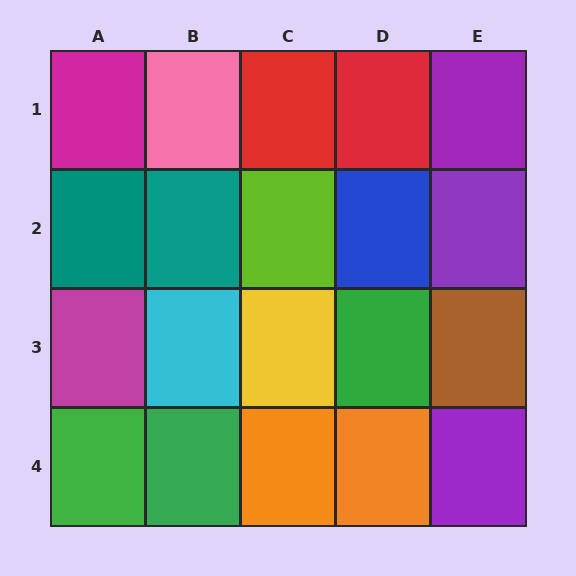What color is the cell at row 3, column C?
Yellow.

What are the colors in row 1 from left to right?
Magenta, pink, red, red, purple.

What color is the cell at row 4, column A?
Green.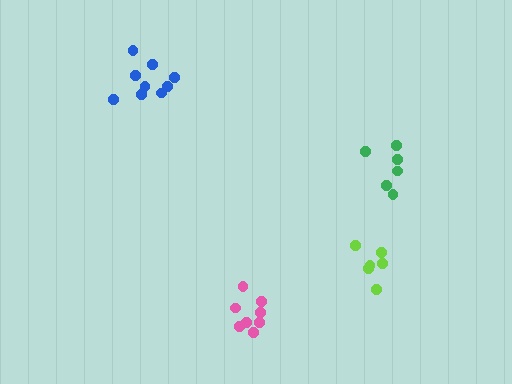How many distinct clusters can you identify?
There are 4 distinct clusters.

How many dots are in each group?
Group 1: 8 dots, Group 2: 6 dots, Group 3: 9 dots, Group 4: 6 dots (29 total).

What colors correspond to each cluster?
The clusters are colored: pink, lime, blue, green.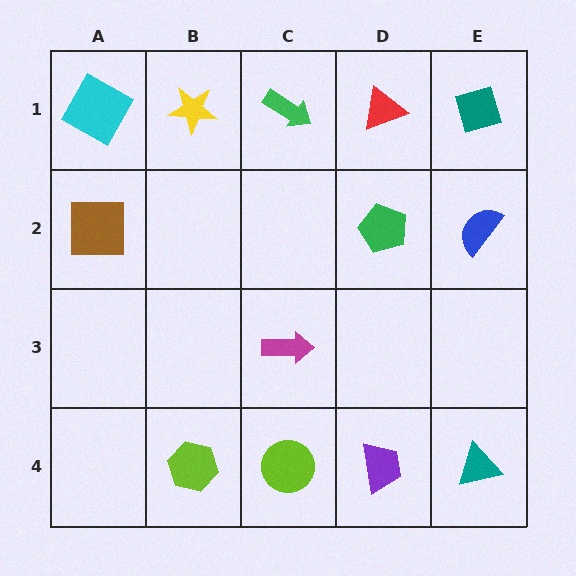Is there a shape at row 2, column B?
No, that cell is empty.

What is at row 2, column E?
A blue semicircle.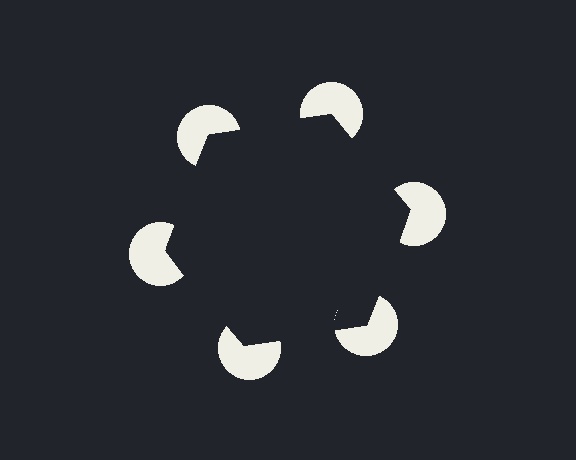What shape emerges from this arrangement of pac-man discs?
An illusory hexagon — its edges are inferred from the aligned wedge cuts in the pac-man discs, not physically drawn.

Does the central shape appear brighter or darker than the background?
It typically appears slightly darker than the background, even though no actual brightness change is drawn.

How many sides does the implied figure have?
6 sides.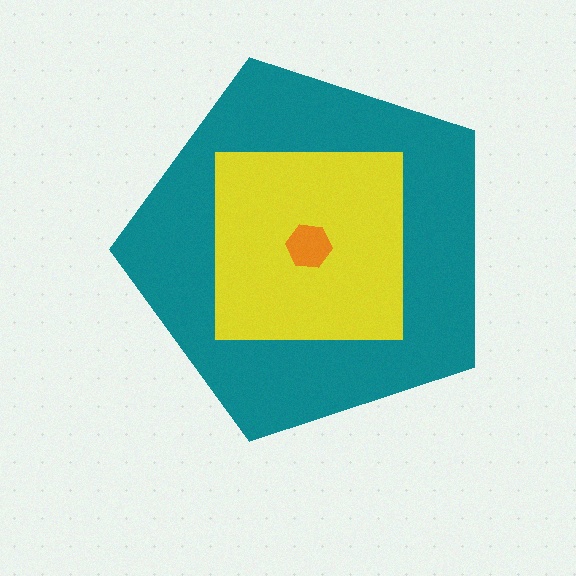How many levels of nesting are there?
3.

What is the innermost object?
The orange hexagon.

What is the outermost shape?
The teal pentagon.